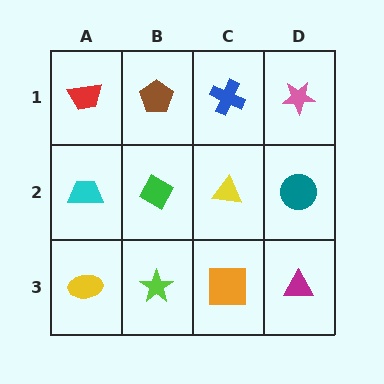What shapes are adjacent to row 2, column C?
A blue cross (row 1, column C), an orange square (row 3, column C), a green diamond (row 2, column B), a teal circle (row 2, column D).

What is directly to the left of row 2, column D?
A yellow triangle.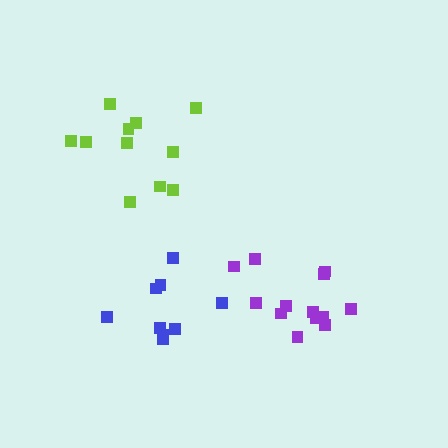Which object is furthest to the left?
The lime cluster is leftmost.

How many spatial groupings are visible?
There are 3 spatial groupings.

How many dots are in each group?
Group 1: 13 dots, Group 2: 9 dots, Group 3: 11 dots (33 total).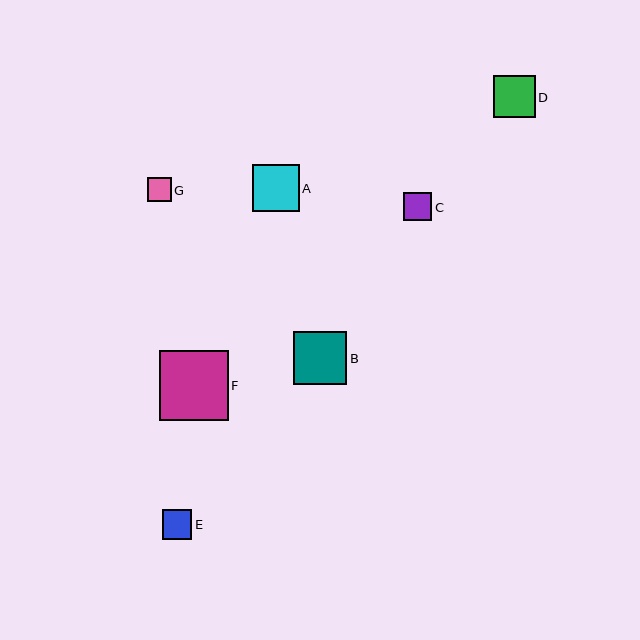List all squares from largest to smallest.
From largest to smallest: F, B, A, D, E, C, G.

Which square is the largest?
Square F is the largest with a size of approximately 69 pixels.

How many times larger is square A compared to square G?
Square A is approximately 1.9 times the size of square G.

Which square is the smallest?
Square G is the smallest with a size of approximately 24 pixels.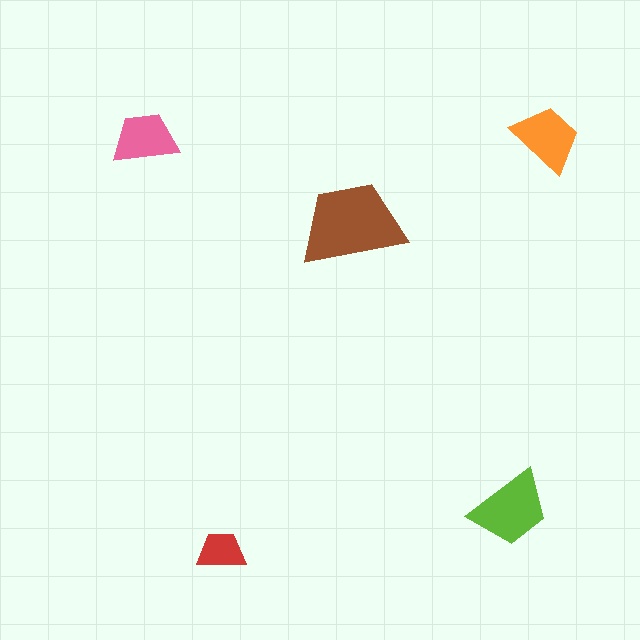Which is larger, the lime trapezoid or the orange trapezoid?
The lime one.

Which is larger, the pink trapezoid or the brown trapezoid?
The brown one.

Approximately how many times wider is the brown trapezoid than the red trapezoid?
About 2 times wider.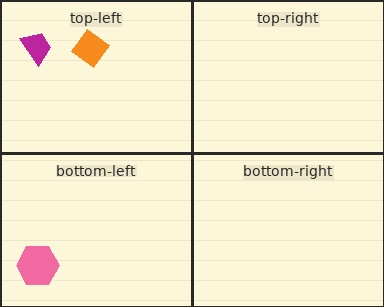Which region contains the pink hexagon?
The bottom-left region.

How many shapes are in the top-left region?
2.